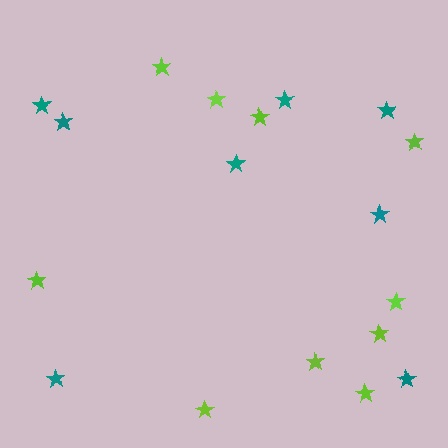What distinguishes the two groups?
There are 2 groups: one group of lime stars (10) and one group of teal stars (8).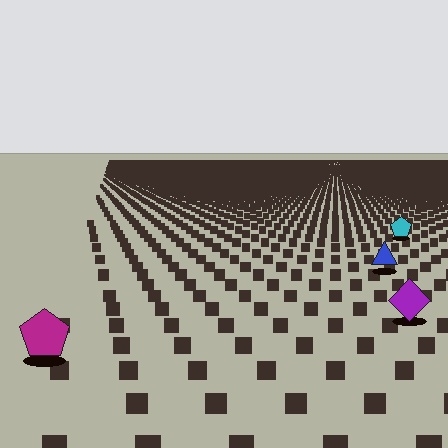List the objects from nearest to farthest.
From nearest to farthest: the magenta pentagon, the purple diamond, the blue triangle, the cyan pentagon.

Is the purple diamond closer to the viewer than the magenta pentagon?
No. The magenta pentagon is closer — you can tell from the texture gradient: the ground texture is coarser near it.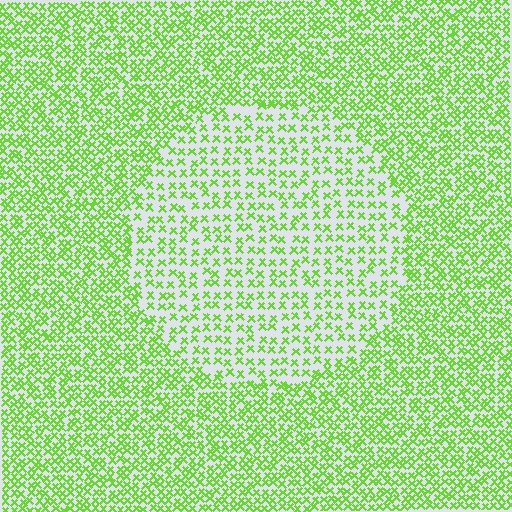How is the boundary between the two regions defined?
The boundary is defined by a change in element density (approximately 1.9x ratio). All elements are the same color, size, and shape.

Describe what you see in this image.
The image contains small lime elements arranged at two different densities. A circle-shaped region is visible where the elements are less densely packed than the surrounding area.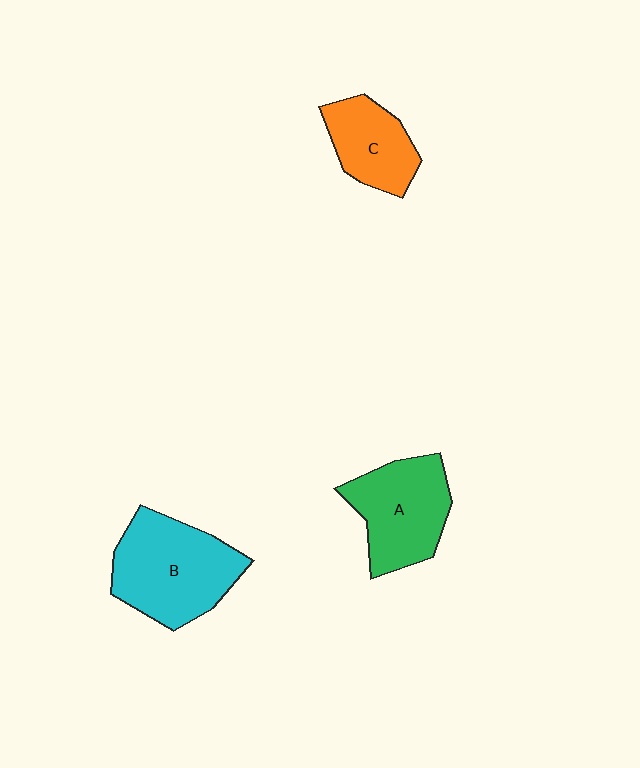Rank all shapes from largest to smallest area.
From largest to smallest: B (cyan), A (green), C (orange).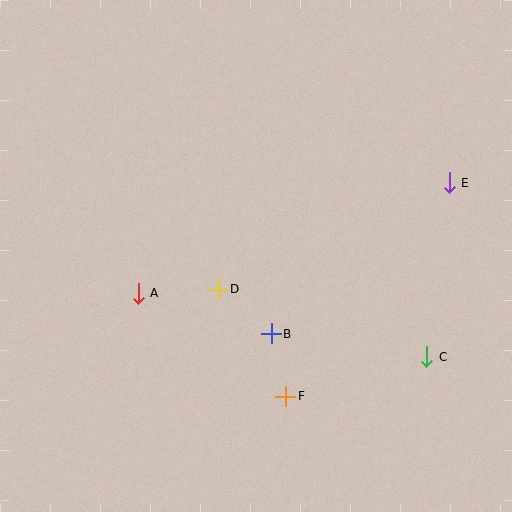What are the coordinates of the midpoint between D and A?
The midpoint between D and A is at (178, 291).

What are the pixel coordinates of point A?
Point A is at (138, 293).